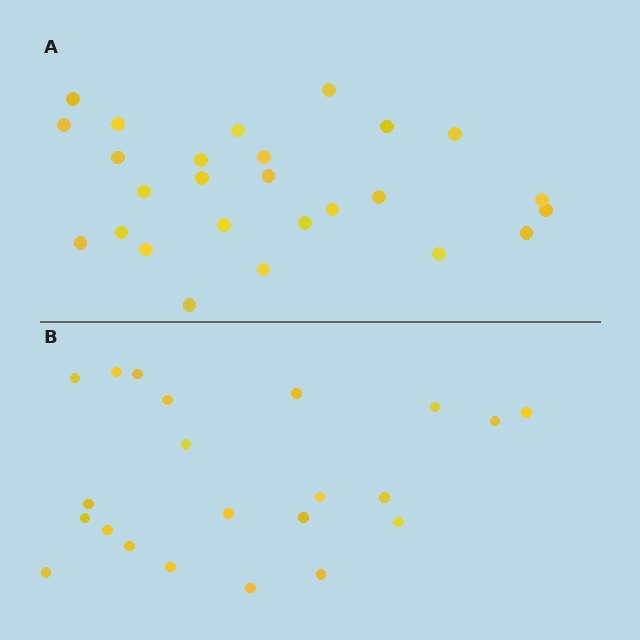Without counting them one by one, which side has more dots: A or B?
Region A (the top region) has more dots.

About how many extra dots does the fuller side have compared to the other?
Region A has about 4 more dots than region B.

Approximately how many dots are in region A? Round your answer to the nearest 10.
About 30 dots. (The exact count is 26, which rounds to 30.)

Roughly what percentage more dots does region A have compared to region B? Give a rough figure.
About 20% more.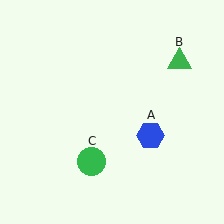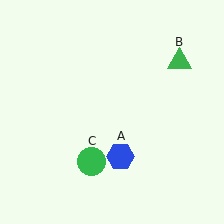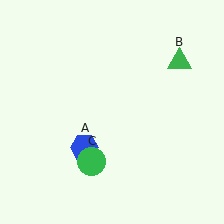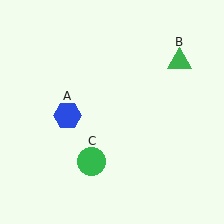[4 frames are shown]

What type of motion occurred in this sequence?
The blue hexagon (object A) rotated clockwise around the center of the scene.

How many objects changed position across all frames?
1 object changed position: blue hexagon (object A).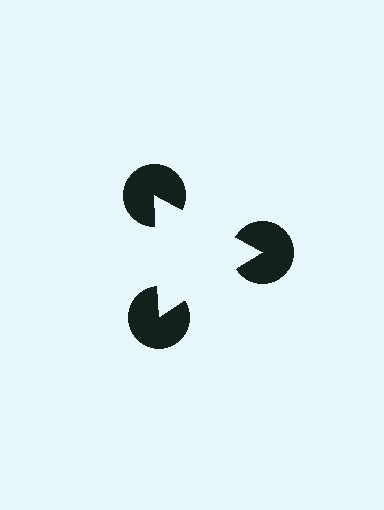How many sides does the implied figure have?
3 sides.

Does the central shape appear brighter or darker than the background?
It typically appears slightly brighter than the background, even though no actual brightness change is drawn.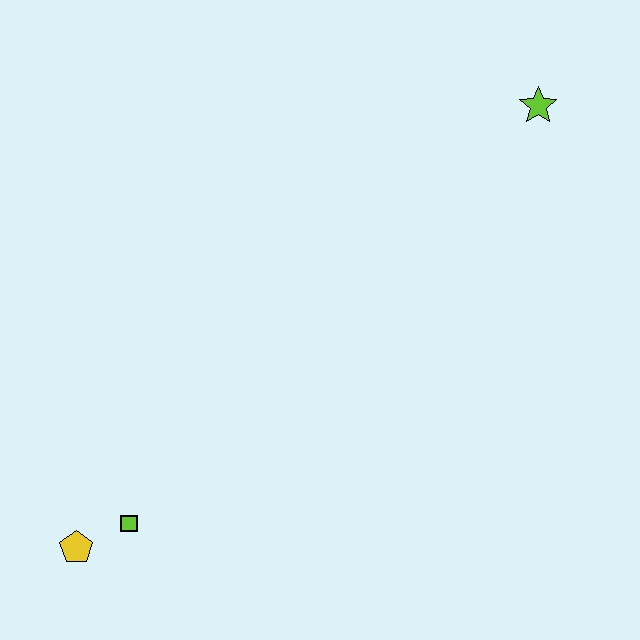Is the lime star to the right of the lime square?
Yes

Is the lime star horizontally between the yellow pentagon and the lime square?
No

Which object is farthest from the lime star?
The yellow pentagon is farthest from the lime star.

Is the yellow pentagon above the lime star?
No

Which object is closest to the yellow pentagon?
The lime square is closest to the yellow pentagon.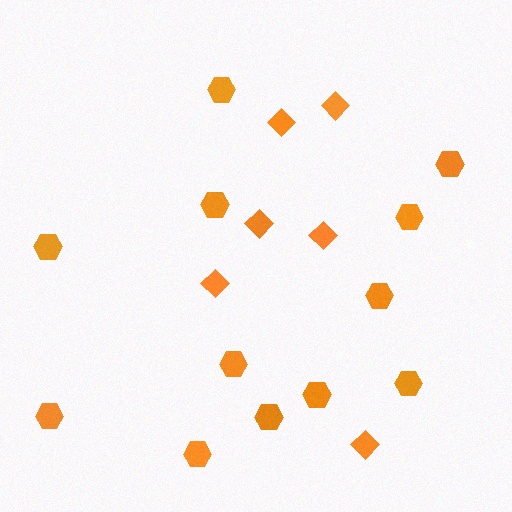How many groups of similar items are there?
There are 2 groups: one group of hexagons (12) and one group of diamonds (6).